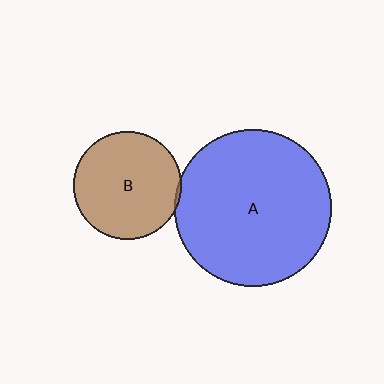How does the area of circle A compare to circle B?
Approximately 2.1 times.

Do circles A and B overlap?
Yes.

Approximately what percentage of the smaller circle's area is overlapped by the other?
Approximately 5%.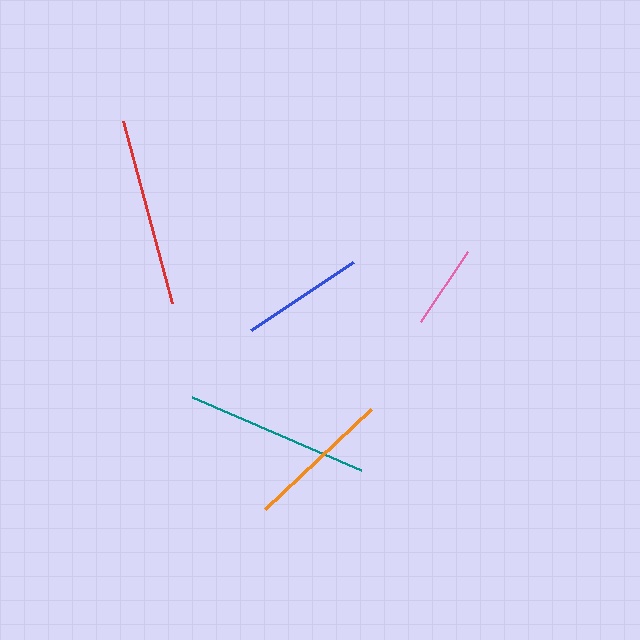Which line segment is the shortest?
The pink line is the shortest at approximately 84 pixels.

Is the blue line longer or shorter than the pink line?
The blue line is longer than the pink line.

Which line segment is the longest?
The red line is the longest at approximately 188 pixels.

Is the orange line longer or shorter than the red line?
The red line is longer than the orange line.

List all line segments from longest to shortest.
From longest to shortest: red, teal, orange, blue, pink.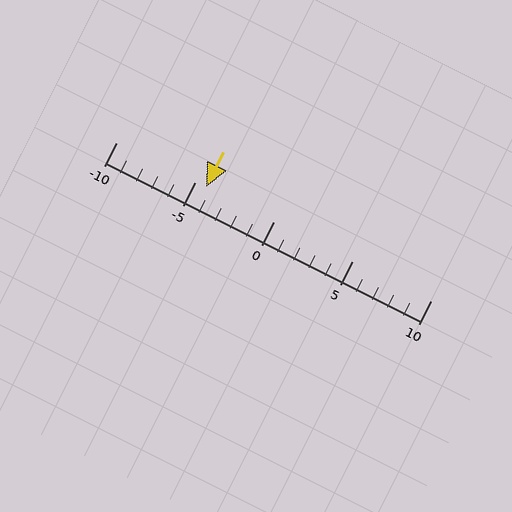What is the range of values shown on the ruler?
The ruler shows values from -10 to 10.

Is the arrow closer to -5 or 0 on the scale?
The arrow is closer to -5.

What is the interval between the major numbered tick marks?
The major tick marks are spaced 5 units apart.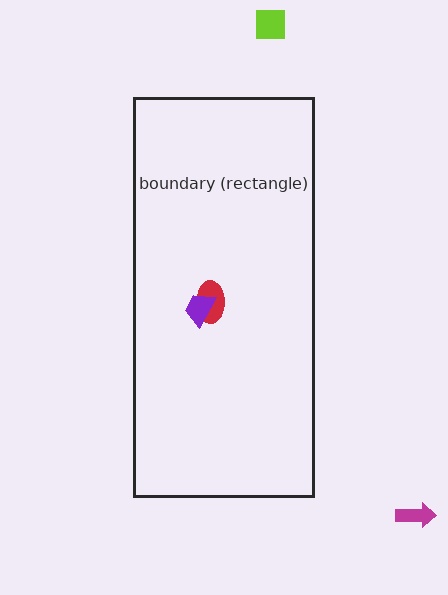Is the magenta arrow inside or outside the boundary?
Outside.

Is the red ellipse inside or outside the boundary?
Inside.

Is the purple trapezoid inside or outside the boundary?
Inside.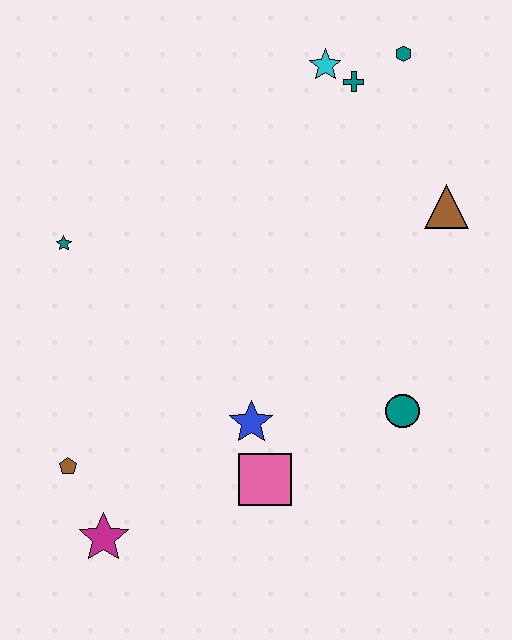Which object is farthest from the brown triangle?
The magenta star is farthest from the brown triangle.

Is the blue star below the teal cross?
Yes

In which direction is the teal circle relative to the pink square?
The teal circle is to the right of the pink square.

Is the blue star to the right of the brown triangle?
No